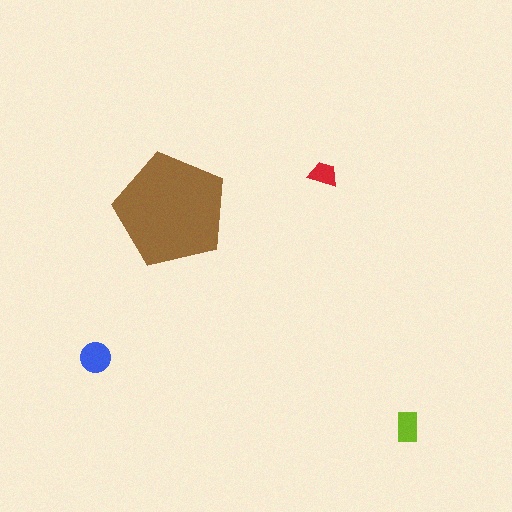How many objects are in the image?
There are 4 objects in the image.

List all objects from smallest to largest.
The red trapezoid, the lime rectangle, the blue circle, the brown pentagon.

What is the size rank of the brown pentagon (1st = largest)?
1st.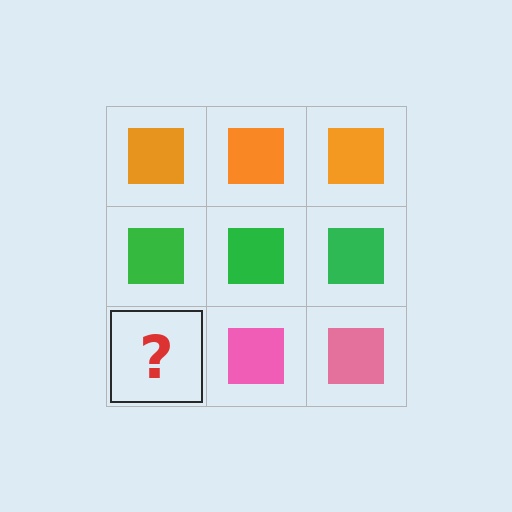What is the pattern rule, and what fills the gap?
The rule is that each row has a consistent color. The gap should be filled with a pink square.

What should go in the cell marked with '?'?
The missing cell should contain a pink square.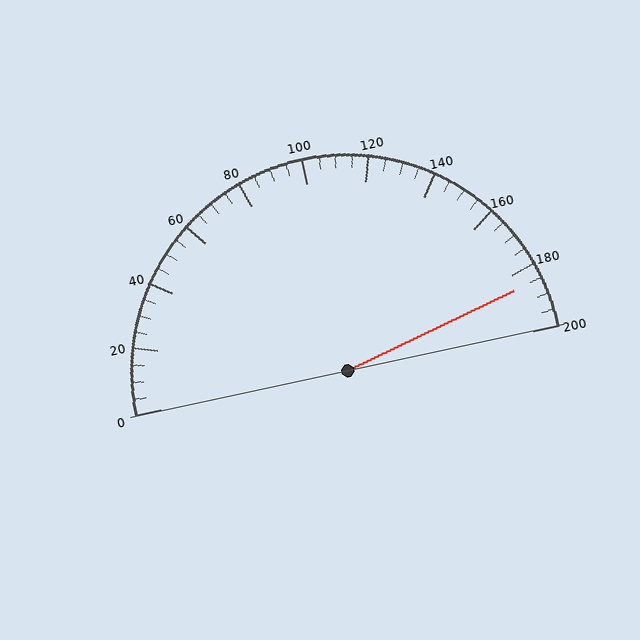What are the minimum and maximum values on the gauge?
The gauge ranges from 0 to 200.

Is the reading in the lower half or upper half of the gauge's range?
The reading is in the upper half of the range (0 to 200).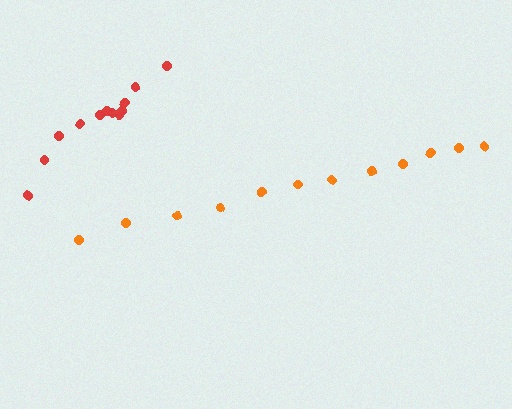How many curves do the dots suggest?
There are 2 distinct paths.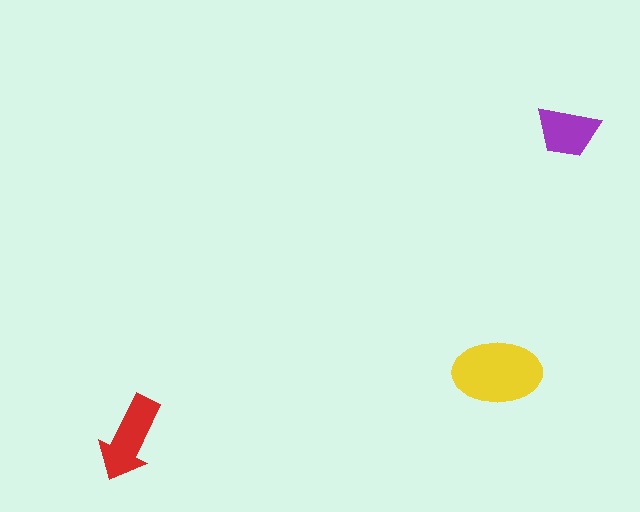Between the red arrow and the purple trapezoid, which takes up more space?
The red arrow.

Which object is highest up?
The purple trapezoid is topmost.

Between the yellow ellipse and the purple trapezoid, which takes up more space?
The yellow ellipse.